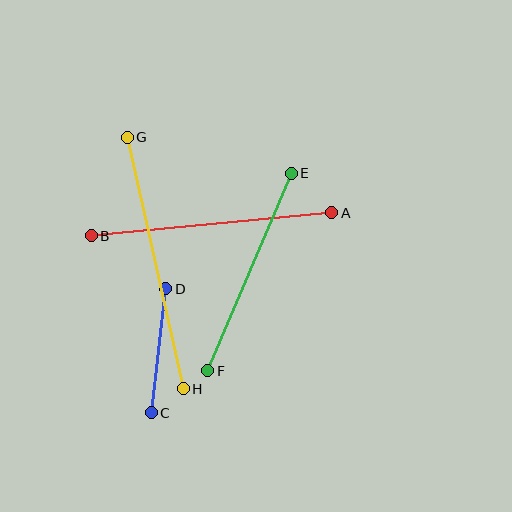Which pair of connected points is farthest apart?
Points G and H are farthest apart.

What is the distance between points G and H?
The distance is approximately 257 pixels.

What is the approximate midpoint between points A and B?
The midpoint is at approximately (212, 224) pixels.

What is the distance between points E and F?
The distance is approximately 215 pixels.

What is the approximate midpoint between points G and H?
The midpoint is at approximately (155, 263) pixels.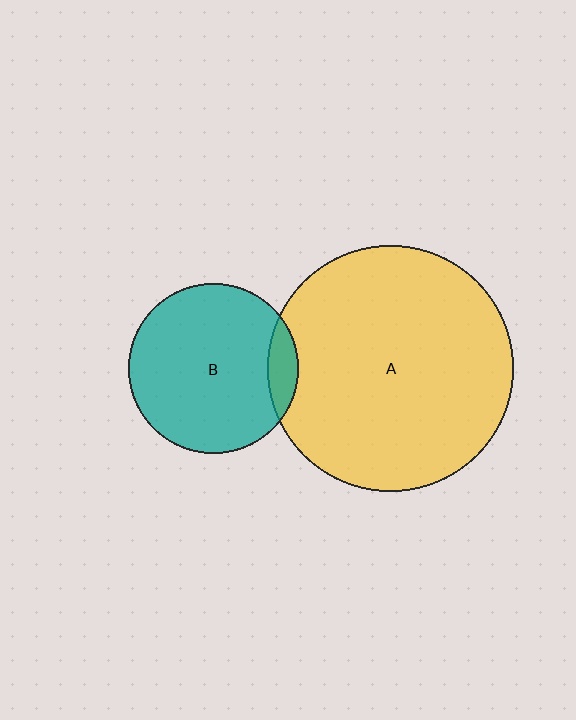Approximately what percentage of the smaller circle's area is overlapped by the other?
Approximately 10%.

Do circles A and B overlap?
Yes.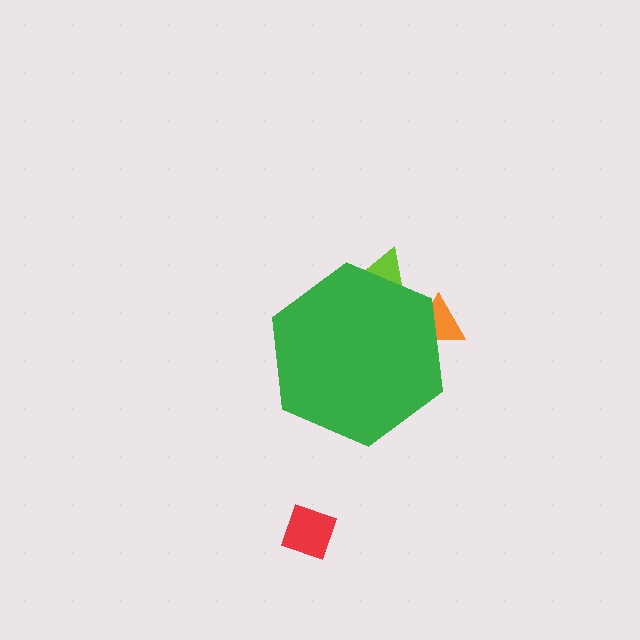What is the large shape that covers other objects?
A green hexagon.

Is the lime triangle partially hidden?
Yes, the lime triangle is partially hidden behind the green hexagon.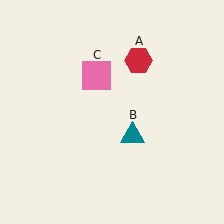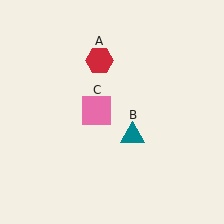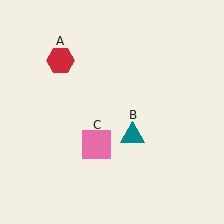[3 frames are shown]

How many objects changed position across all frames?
2 objects changed position: red hexagon (object A), pink square (object C).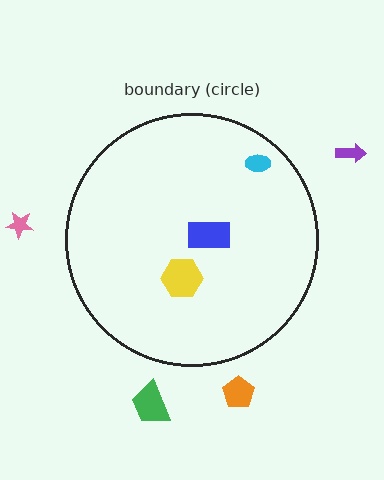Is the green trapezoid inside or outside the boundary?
Outside.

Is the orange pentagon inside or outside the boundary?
Outside.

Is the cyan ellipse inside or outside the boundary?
Inside.